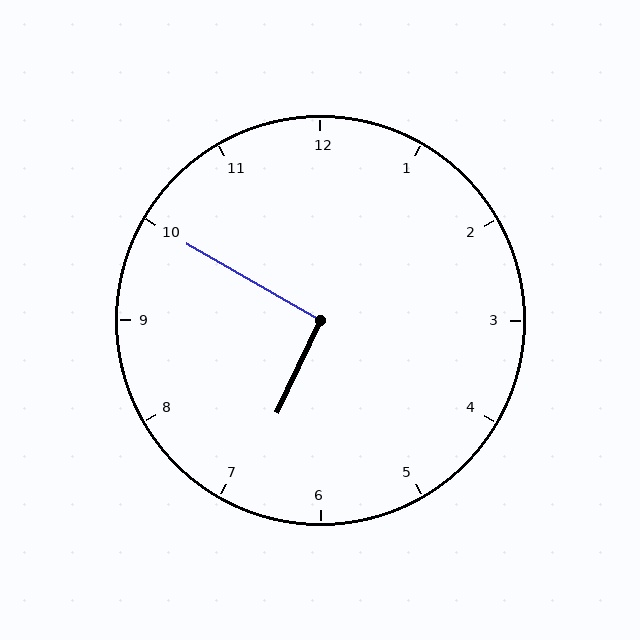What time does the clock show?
6:50.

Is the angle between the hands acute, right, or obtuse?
It is right.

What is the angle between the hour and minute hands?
Approximately 95 degrees.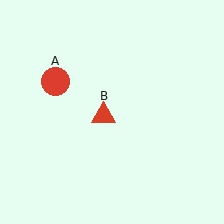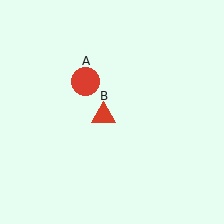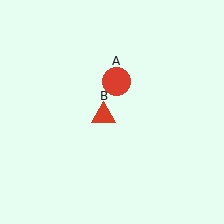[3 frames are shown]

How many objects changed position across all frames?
1 object changed position: red circle (object A).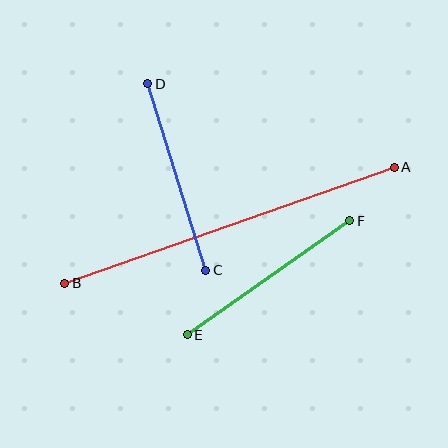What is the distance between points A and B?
The distance is approximately 349 pixels.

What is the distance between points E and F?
The distance is approximately 198 pixels.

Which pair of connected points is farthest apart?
Points A and B are farthest apart.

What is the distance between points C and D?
The distance is approximately 195 pixels.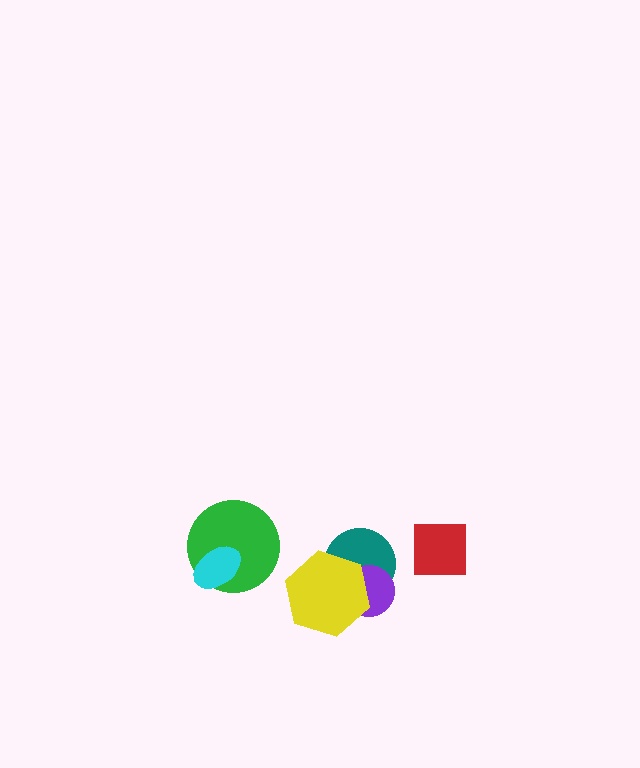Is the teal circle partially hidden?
Yes, it is partially covered by another shape.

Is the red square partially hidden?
No, no other shape covers it.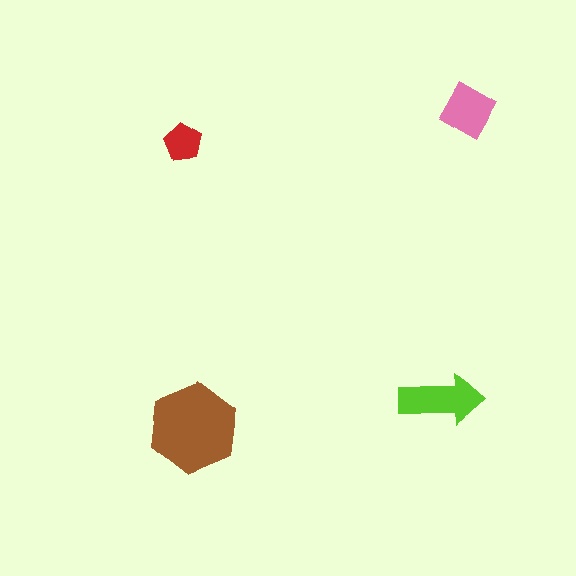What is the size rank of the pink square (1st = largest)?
3rd.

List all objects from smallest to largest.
The red pentagon, the pink square, the lime arrow, the brown hexagon.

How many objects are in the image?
There are 4 objects in the image.